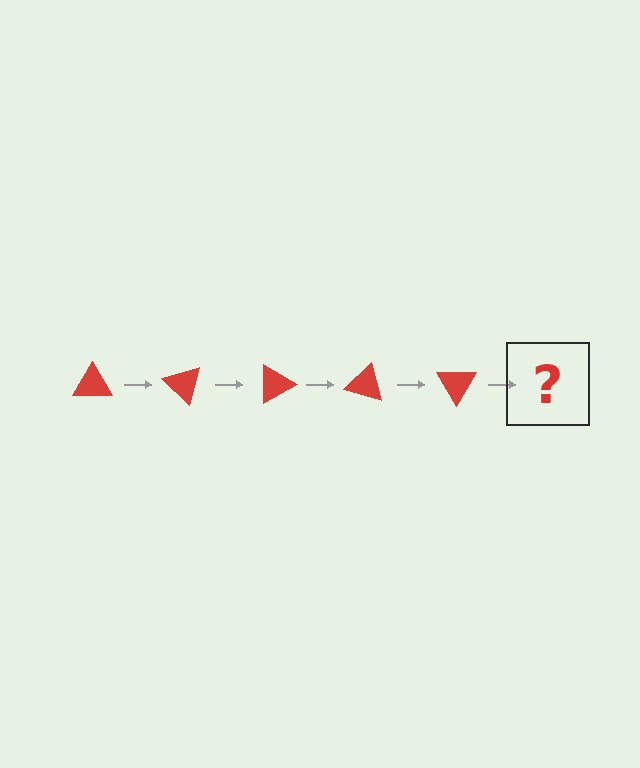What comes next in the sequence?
The next element should be a red triangle rotated 225 degrees.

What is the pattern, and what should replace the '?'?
The pattern is that the triangle rotates 45 degrees each step. The '?' should be a red triangle rotated 225 degrees.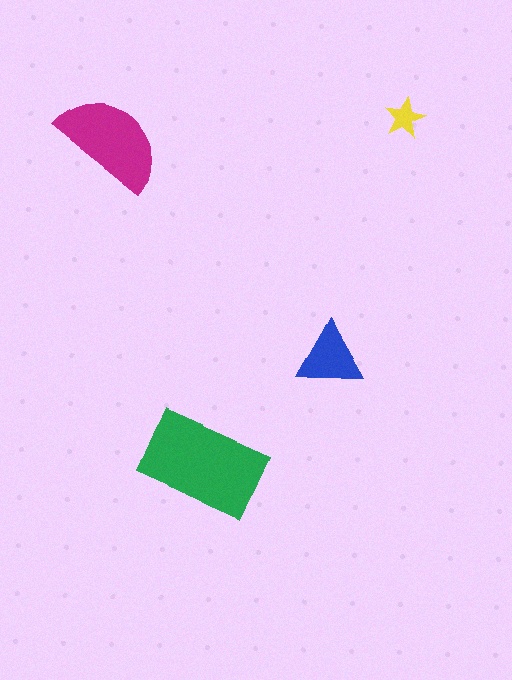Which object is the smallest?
The yellow star.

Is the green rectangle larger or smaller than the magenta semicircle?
Larger.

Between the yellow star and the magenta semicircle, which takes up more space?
The magenta semicircle.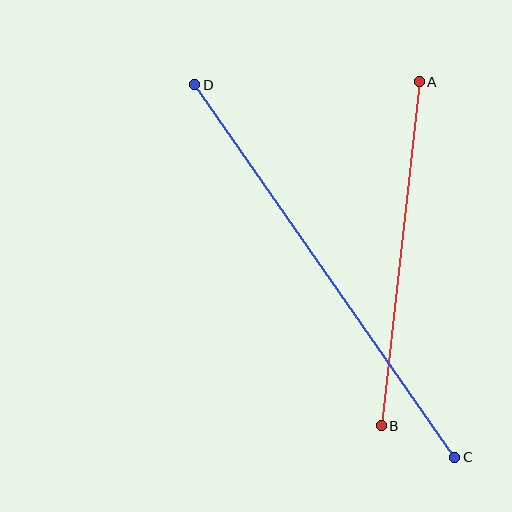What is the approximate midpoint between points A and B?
The midpoint is at approximately (400, 254) pixels.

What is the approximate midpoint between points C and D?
The midpoint is at approximately (325, 271) pixels.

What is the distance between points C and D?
The distance is approximately 454 pixels.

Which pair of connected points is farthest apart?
Points C and D are farthest apart.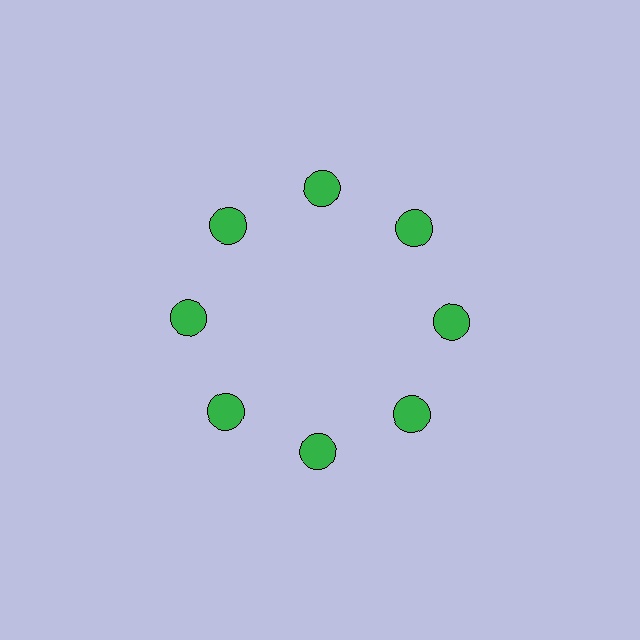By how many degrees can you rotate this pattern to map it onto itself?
The pattern maps onto itself every 45 degrees of rotation.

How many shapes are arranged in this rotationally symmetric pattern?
There are 8 shapes, arranged in 8 groups of 1.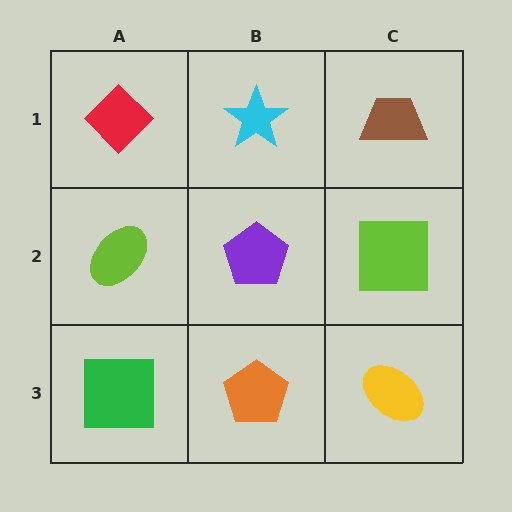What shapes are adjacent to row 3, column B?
A purple pentagon (row 2, column B), a green square (row 3, column A), a yellow ellipse (row 3, column C).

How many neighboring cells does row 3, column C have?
2.